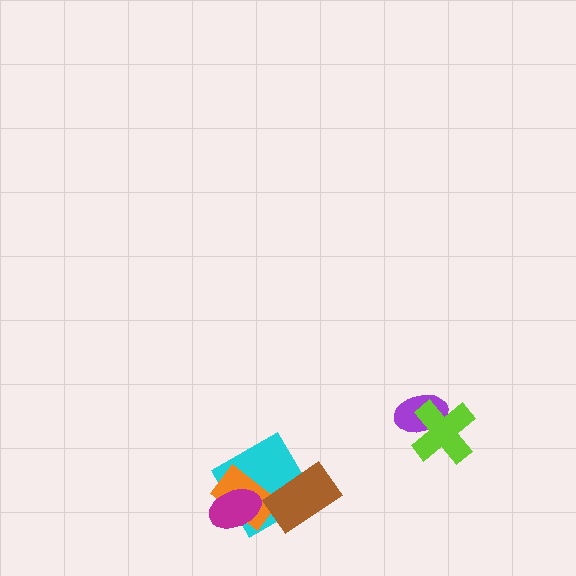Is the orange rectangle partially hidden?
Yes, it is partially covered by another shape.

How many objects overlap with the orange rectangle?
3 objects overlap with the orange rectangle.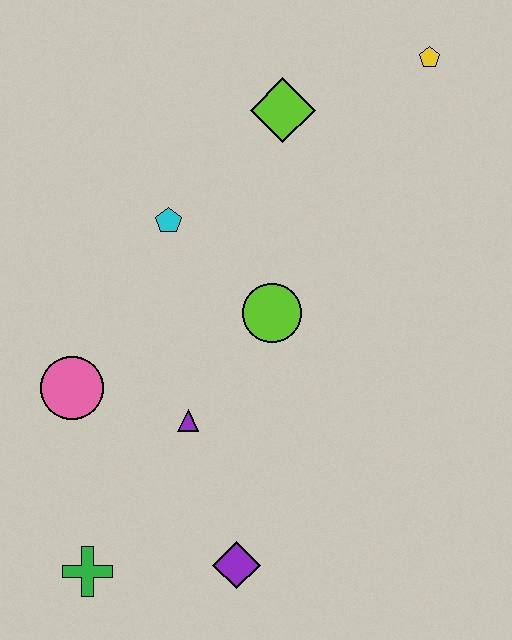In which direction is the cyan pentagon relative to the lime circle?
The cyan pentagon is to the left of the lime circle.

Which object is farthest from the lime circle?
The green cross is farthest from the lime circle.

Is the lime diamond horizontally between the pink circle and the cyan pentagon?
No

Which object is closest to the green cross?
The purple diamond is closest to the green cross.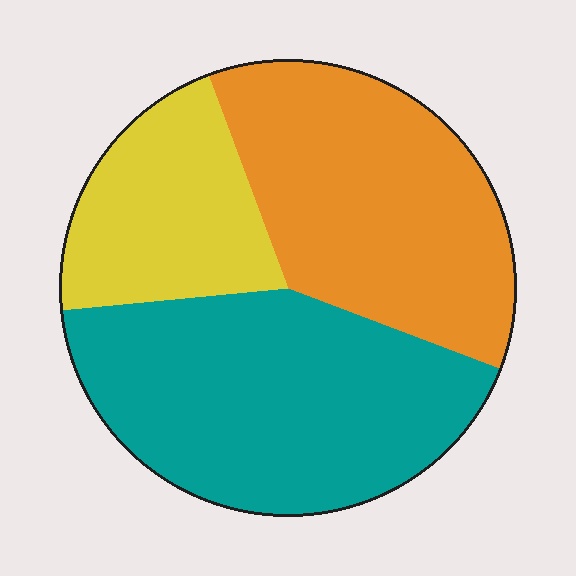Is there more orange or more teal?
Teal.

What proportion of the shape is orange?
Orange takes up about three eighths (3/8) of the shape.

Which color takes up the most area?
Teal, at roughly 45%.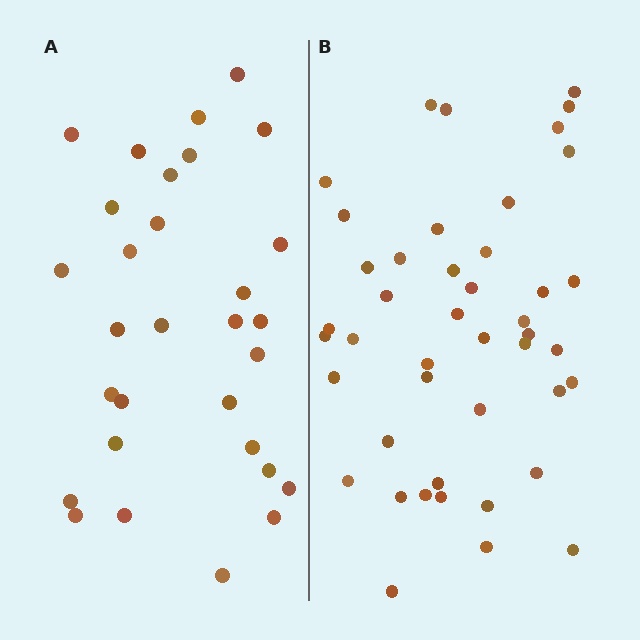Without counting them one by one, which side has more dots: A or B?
Region B (the right region) has more dots.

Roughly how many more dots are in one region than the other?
Region B has approximately 15 more dots than region A.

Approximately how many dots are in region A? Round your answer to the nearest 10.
About 30 dots.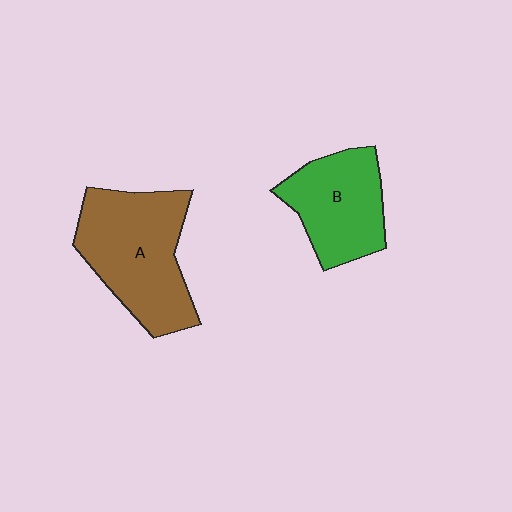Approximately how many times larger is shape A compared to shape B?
Approximately 1.4 times.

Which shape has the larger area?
Shape A (brown).